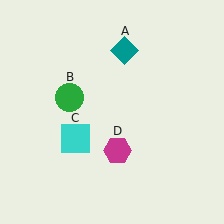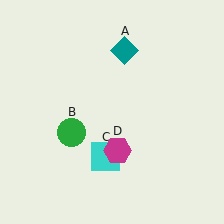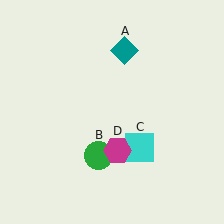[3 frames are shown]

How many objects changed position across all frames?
2 objects changed position: green circle (object B), cyan square (object C).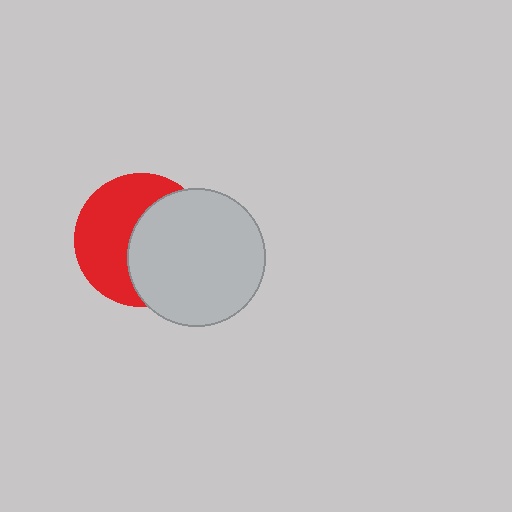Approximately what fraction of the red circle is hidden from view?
Roughly 49% of the red circle is hidden behind the light gray circle.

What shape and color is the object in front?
The object in front is a light gray circle.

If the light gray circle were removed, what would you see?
You would see the complete red circle.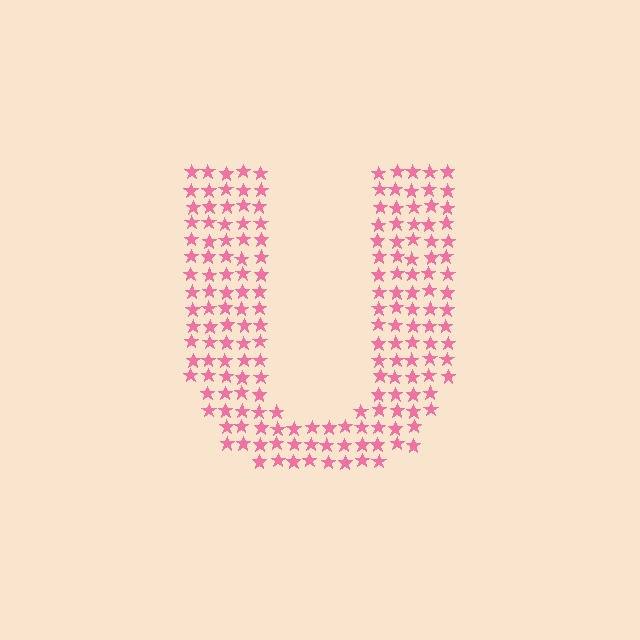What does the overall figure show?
The overall figure shows the letter U.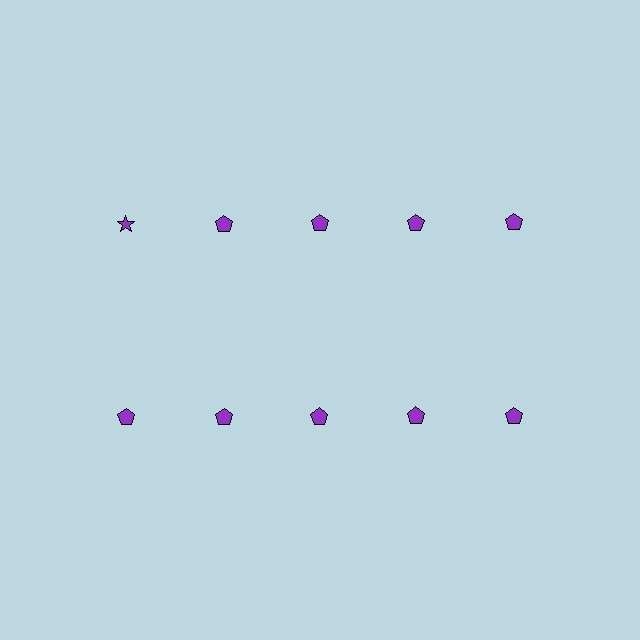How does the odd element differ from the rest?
It has a different shape: star instead of pentagon.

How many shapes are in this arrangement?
There are 10 shapes arranged in a grid pattern.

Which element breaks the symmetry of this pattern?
The purple star in the top row, leftmost column breaks the symmetry. All other shapes are purple pentagons.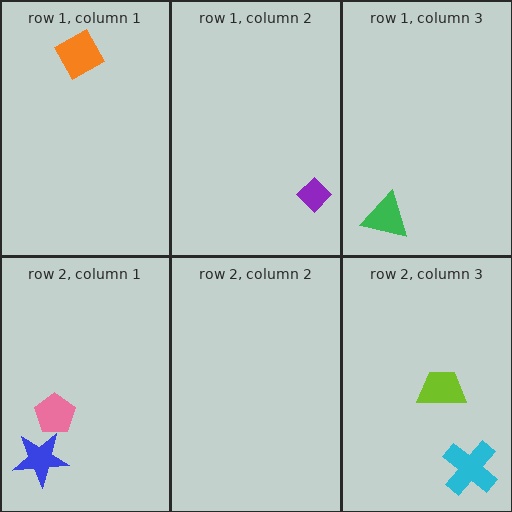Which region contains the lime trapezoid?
The row 2, column 3 region.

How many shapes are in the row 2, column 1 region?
2.